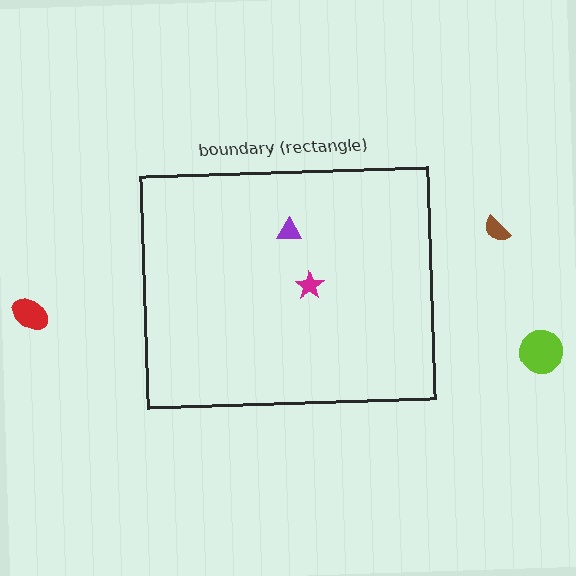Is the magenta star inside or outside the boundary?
Inside.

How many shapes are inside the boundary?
2 inside, 3 outside.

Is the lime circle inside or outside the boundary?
Outside.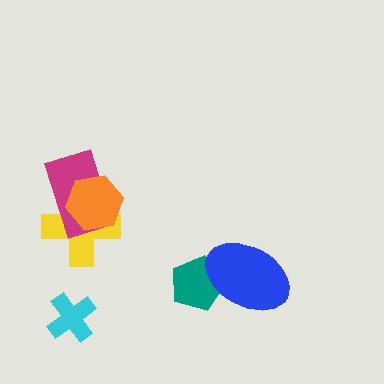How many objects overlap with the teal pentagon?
1 object overlaps with the teal pentagon.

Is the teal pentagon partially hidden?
Yes, it is partially covered by another shape.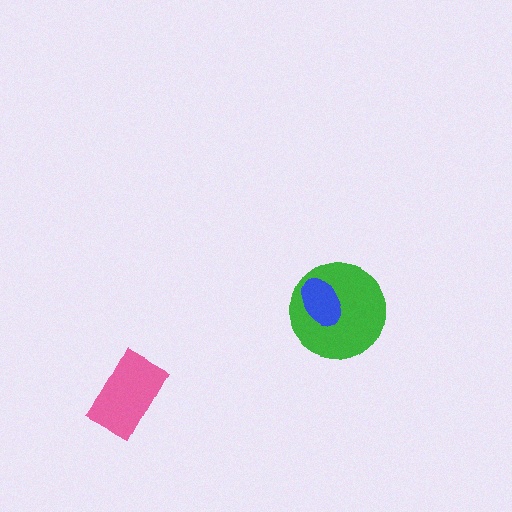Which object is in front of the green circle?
The blue ellipse is in front of the green circle.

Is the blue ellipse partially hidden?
No, no other shape covers it.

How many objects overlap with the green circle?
1 object overlaps with the green circle.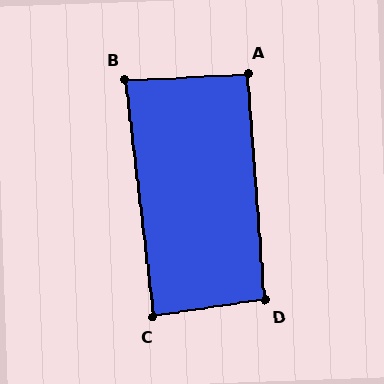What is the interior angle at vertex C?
Approximately 88 degrees (approximately right).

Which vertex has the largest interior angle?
D, at approximately 94 degrees.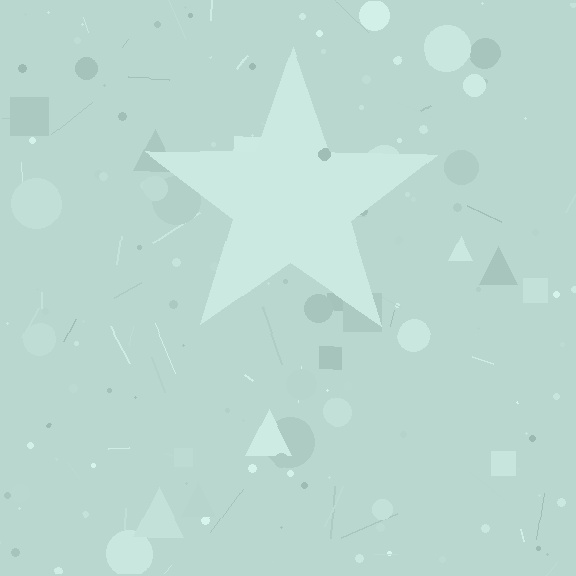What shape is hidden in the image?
A star is hidden in the image.